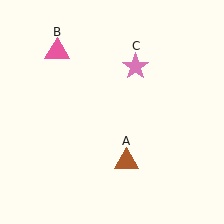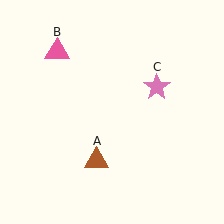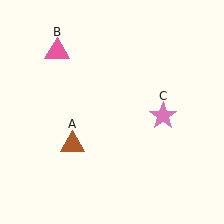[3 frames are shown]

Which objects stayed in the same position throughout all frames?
Pink triangle (object B) remained stationary.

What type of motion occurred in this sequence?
The brown triangle (object A), pink star (object C) rotated clockwise around the center of the scene.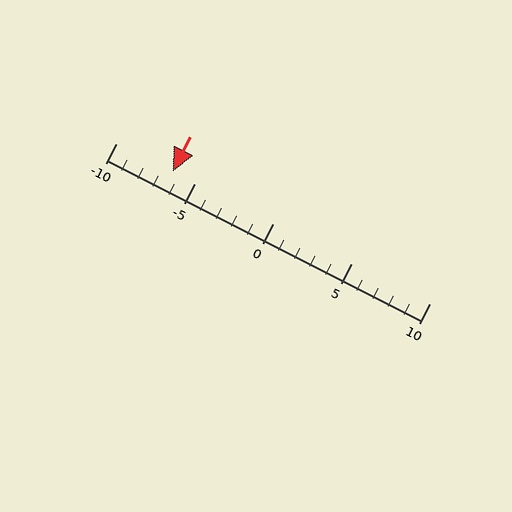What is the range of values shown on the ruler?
The ruler shows values from -10 to 10.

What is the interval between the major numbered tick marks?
The major tick marks are spaced 5 units apart.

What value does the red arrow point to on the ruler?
The red arrow points to approximately -6.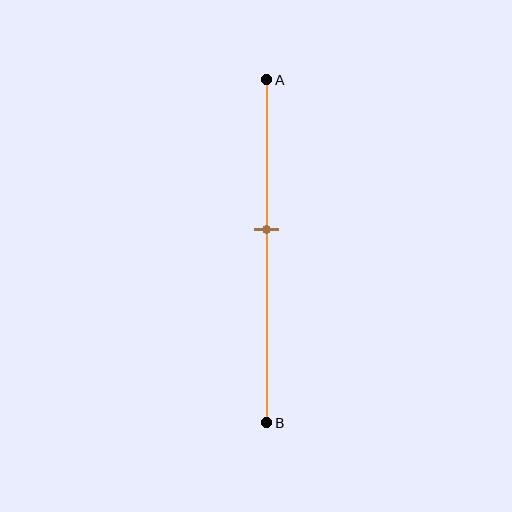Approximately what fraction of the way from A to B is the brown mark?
The brown mark is approximately 45% of the way from A to B.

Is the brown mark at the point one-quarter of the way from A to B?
No, the mark is at about 45% from A, not at the 25% one-quarter point.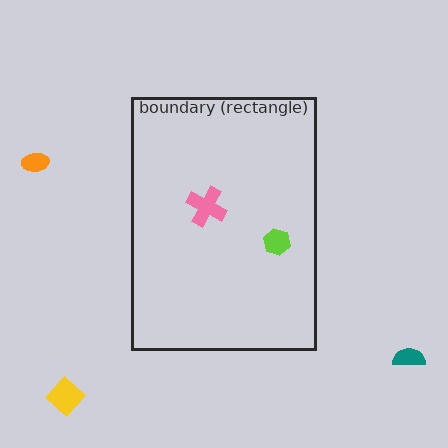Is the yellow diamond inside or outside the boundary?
Outside.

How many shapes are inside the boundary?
2 inside, 3 outside.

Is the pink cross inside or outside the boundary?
Inside.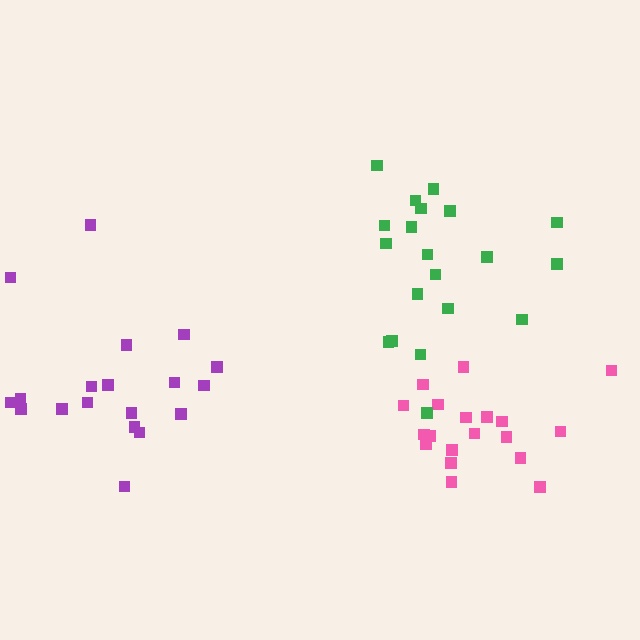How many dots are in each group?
Group 1: 19 dots, Group 2: 19 dots, Group 3: 20 dots (58 total).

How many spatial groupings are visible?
There are 3 spatial groupings.